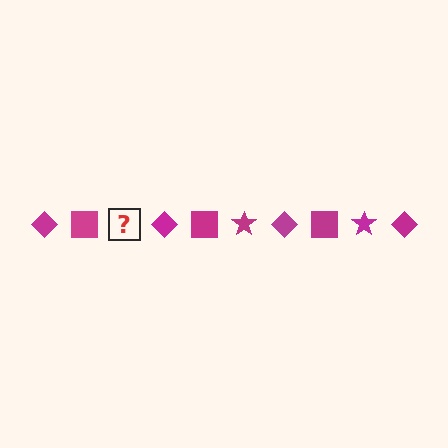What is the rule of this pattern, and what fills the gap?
The rule is that the pattern cycles through diamond, square, star shapes in magenta. The gap should be filled with a magenta star.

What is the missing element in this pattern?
The missing element is a magenta star.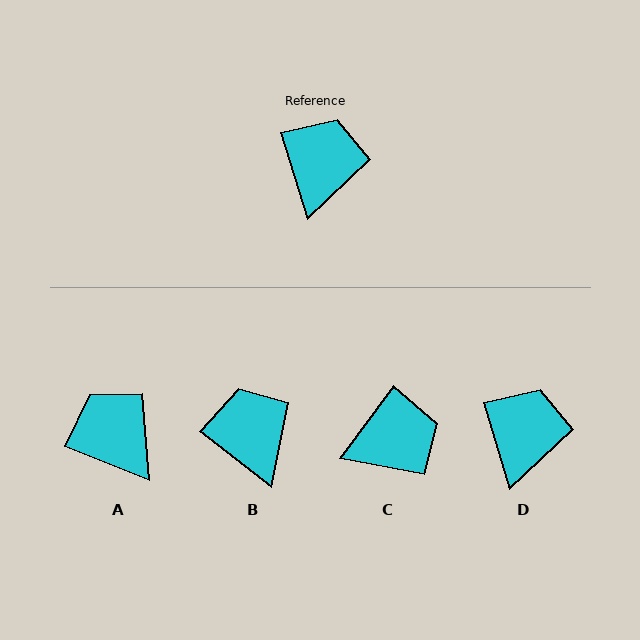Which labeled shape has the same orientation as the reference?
D.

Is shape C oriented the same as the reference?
No, it is off by about 53 degrees.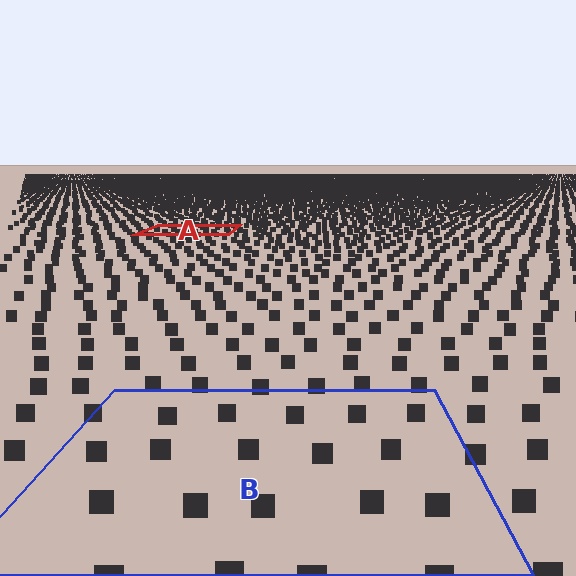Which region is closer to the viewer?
Region B is closer. The texture elements there are larger and more spread out.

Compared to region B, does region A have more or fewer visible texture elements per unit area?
Region A has more texture elements per unit area — they are packed more densely because it is farther away.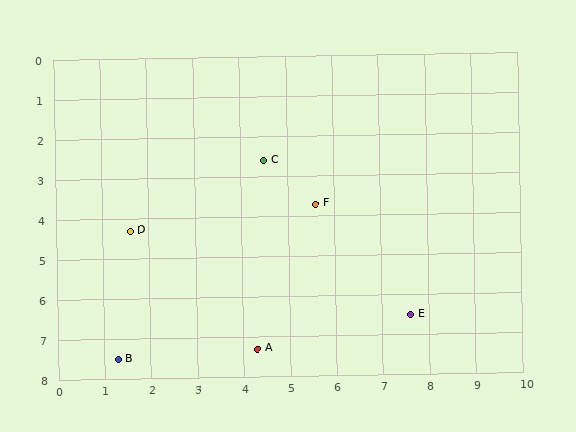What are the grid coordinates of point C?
Point C is at approximately (4.5, 2.6).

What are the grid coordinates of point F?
Point F is at approximately (5.6, 3.7).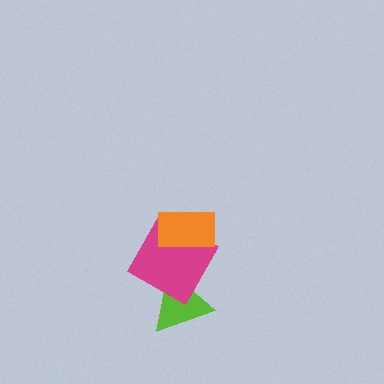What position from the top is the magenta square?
The magenta square is 2nd from the top.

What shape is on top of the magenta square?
The orange rectangle is on top of the magenta square.